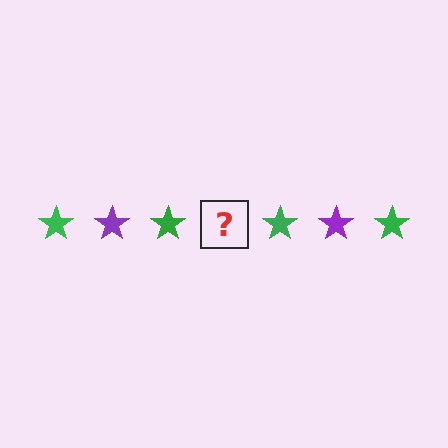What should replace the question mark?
The question mark should be replaced with a purple star.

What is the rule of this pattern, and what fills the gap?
The rule is that the pattern cycles through green, purple stars. The gap should be filled with a purple star.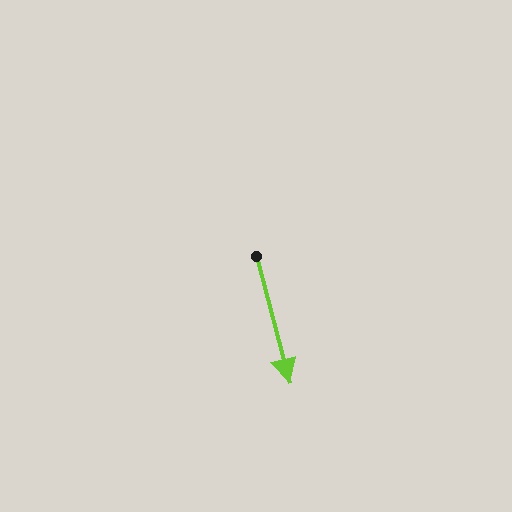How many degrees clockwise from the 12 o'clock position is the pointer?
Approximately 165 degrees.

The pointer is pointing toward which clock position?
Roughly 6 o'clock.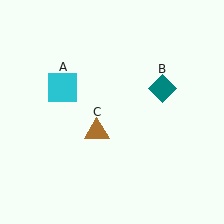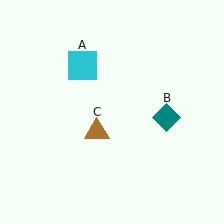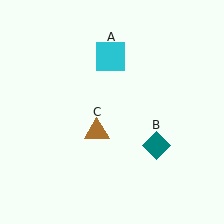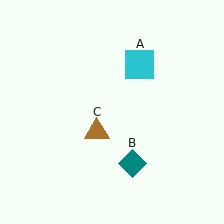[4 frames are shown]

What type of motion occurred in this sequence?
The cyan square (object A), teal diamond (object B) rotated clockwise around the center of the scene.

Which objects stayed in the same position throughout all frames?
Brown triangle (object C) remained stationary.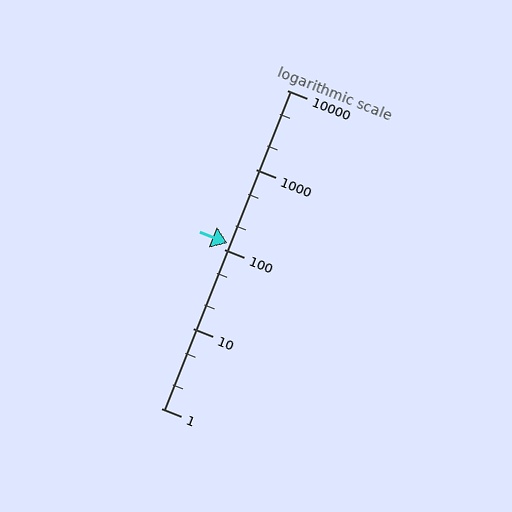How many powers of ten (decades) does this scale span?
The scale spans 4 decades, from 1 to 10000.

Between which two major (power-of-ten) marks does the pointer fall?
The pointer is between 100 and 1000.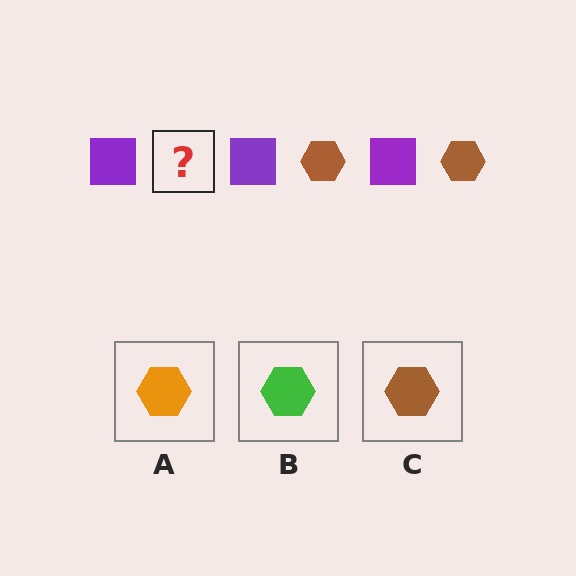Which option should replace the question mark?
Option C.